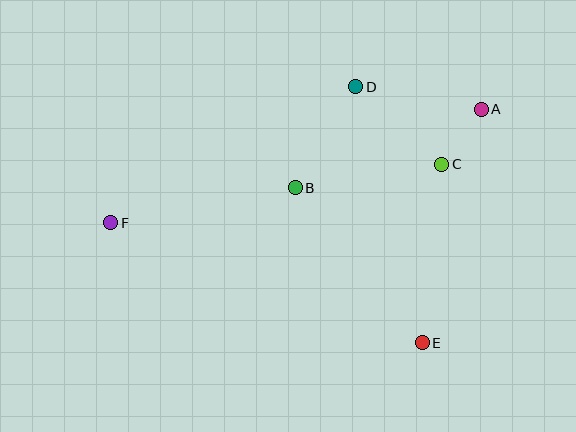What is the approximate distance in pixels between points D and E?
The distance between D and E is approximately 264 pixels.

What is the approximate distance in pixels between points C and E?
The distance between C and E is approximately 179 pixels.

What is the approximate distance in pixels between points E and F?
The distance between E and F is approximately 334 pixels.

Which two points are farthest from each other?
Points A and F are farthest from each other.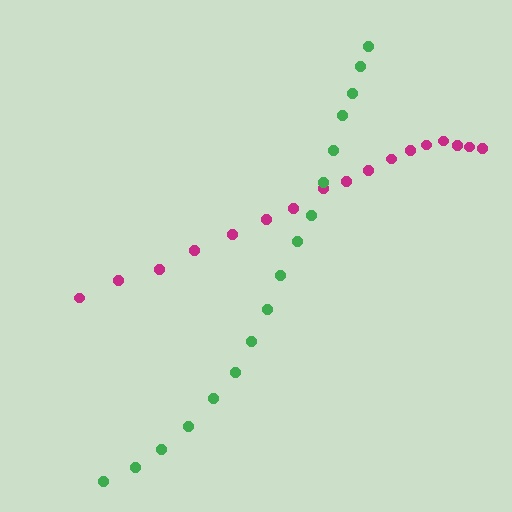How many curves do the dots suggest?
There are 2 distinct paths.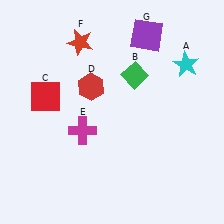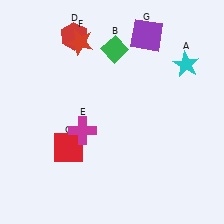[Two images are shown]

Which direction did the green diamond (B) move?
The green diamond (B) moved up.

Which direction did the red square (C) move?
The red square (C) moved down.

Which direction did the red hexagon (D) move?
The red hexagon (D) moved up.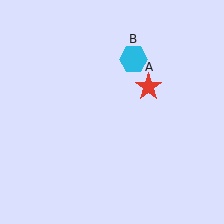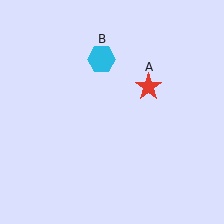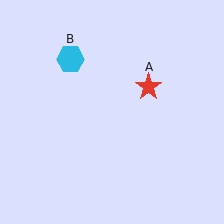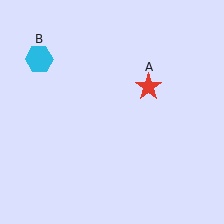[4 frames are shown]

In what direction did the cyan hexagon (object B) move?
The cyan hexagon (object B) moved left.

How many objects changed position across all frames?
1 object changed position: cyan hexagon (object B).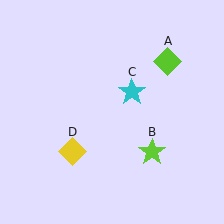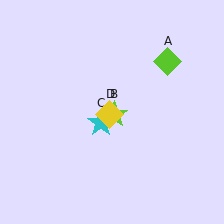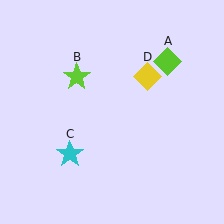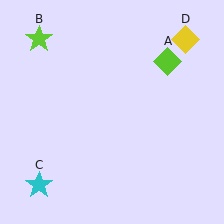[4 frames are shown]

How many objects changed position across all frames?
3 objects changed position: lime star (object B), cyan star (object C), yellow diamond (object D).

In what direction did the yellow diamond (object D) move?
The yellow diamond (object D) moved up and to the right.